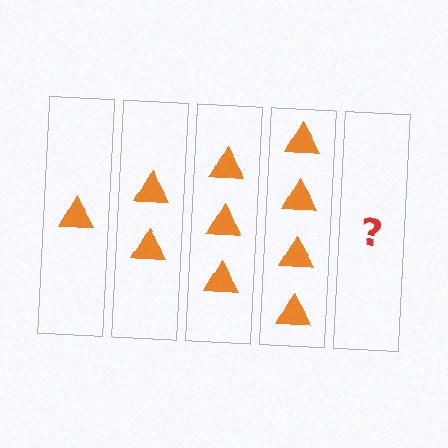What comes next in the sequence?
The next element should be 5 triangles.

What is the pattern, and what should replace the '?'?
The pattern is that each step adds one more triangle. The '?' should be 5 triangles.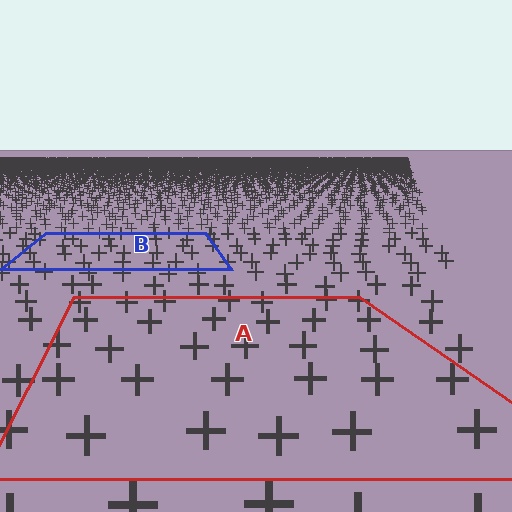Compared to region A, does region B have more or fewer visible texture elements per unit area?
Region B has more texture elements per unit area — they are packed more densely because it is farther away.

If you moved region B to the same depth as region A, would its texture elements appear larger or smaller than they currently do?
They would appear larger. At a closer depth, the same texture elements are projected at a bigger on-screen size.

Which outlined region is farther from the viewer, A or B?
Region B is farther from the viewer — the texture elements inside it appear smaller and more densely packed.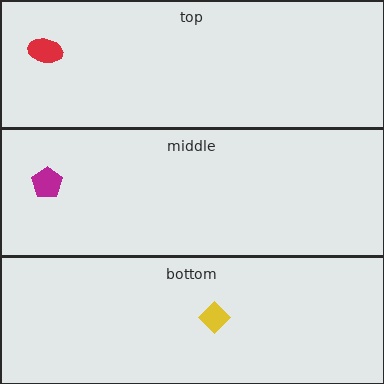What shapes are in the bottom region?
The yellow diamond.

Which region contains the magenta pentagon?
The middle region.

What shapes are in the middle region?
The magenta pentagon.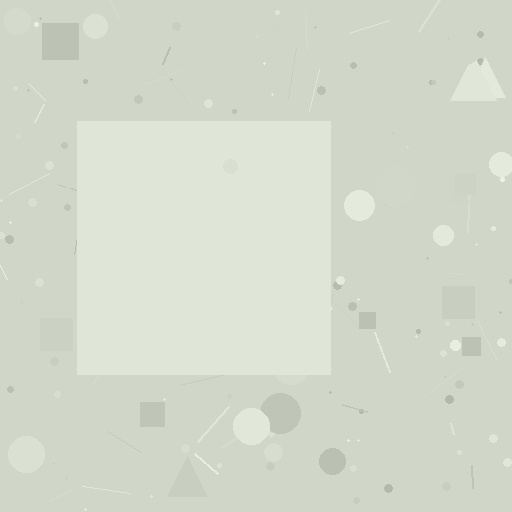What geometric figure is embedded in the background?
A square is embedded in the background.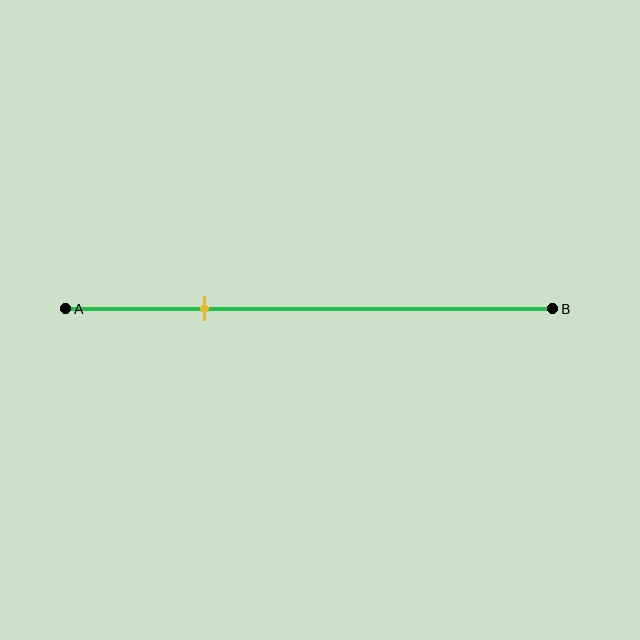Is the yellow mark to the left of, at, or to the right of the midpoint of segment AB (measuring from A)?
The yellow mark is to the left of the midpoint of segment AB.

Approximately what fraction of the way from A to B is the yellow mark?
The yellow mark is approximately 30% of the way from A to B.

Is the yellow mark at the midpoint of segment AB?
No, the mark is at about 30% from A, not at the 50% midpoint.